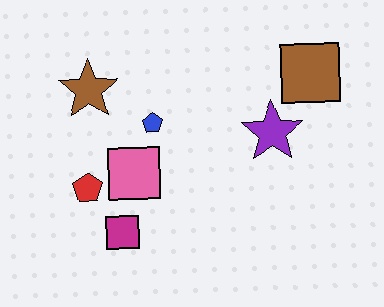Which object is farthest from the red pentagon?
The brown square is farthest from the red pentagon.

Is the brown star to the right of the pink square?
No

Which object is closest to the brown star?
The blue pentagon is closest to the brown star.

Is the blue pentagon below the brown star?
Yes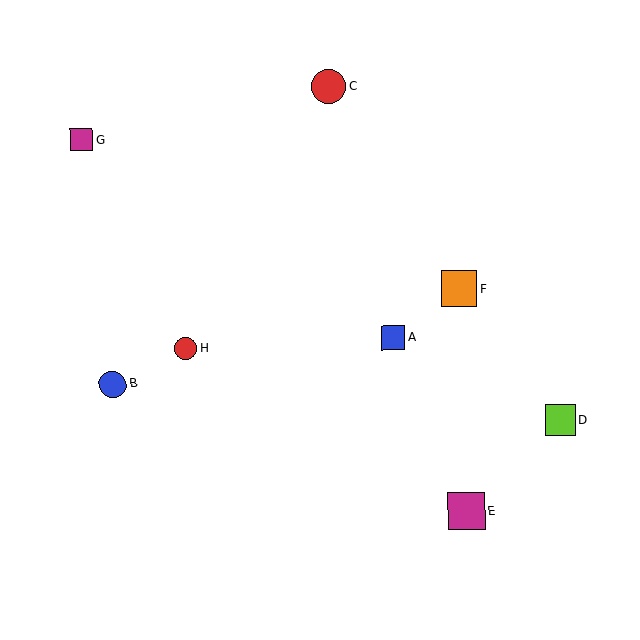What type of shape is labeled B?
Shape B is a blue circle.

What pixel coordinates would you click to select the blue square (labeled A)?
Click at (393, 338) to select the blue square A.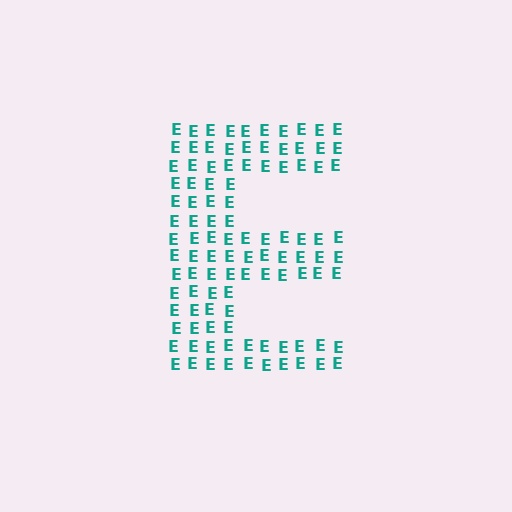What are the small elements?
The small elements are letter E's.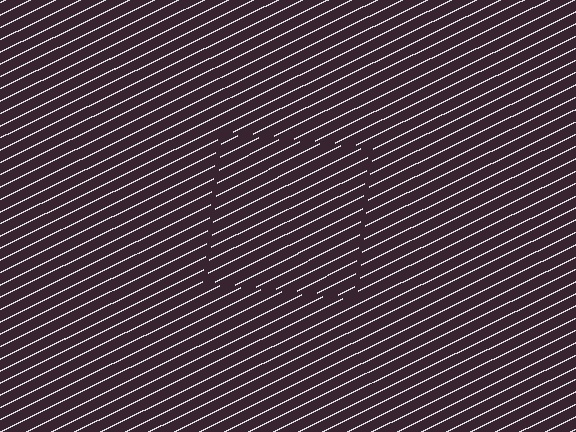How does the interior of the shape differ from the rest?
The interior of the shape contains the same grating, shifted by half a period — the contour is defined by the phase discontinuity where line-ends from the inner and outer gratings abut.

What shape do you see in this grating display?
An illusory square. The interior of the shape contains the same grating, shifted by half a period — the contour is defined by the phase discontinuity where line-ends from the inner and outer gratings abut.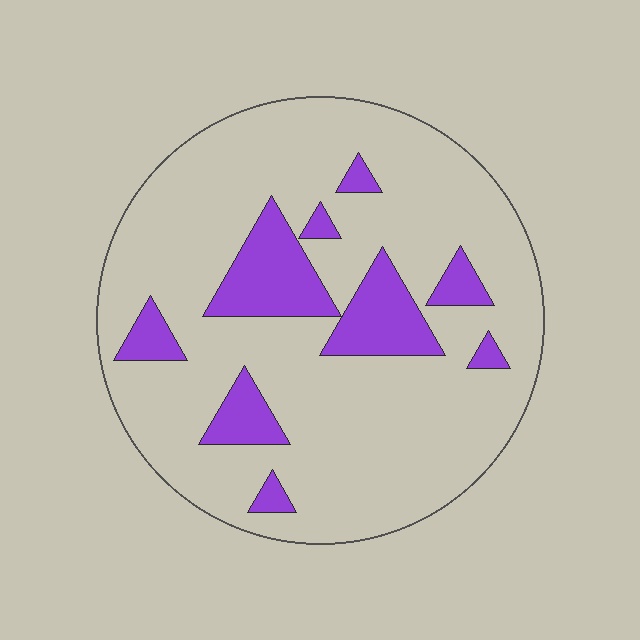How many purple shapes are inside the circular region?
9.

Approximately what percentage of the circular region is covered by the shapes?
Approximately 20%.